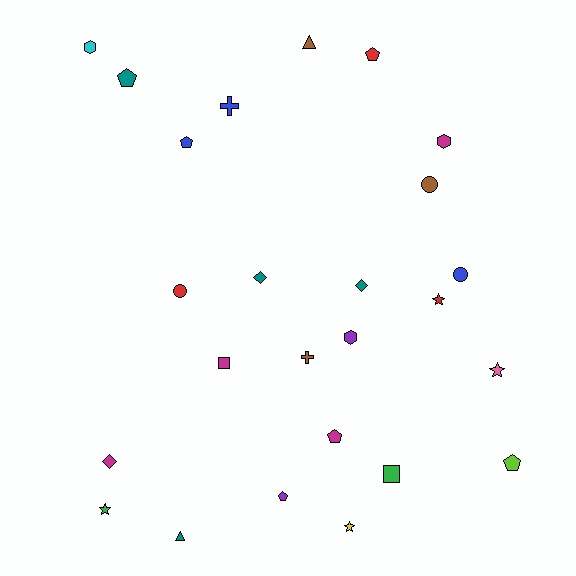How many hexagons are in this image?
There are 3 hexagons.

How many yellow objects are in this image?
There is 1 yellow object.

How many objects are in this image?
There are 25 objects.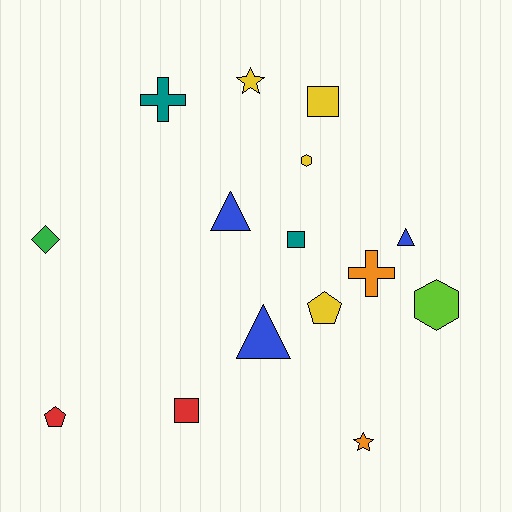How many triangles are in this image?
There are 3 triangles.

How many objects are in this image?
There are 15 objects.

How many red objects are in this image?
There are 2 red objects.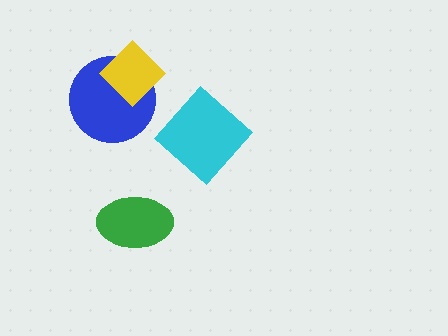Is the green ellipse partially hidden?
No, no other shape covers it.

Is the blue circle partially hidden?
Yes, it is partially covered by another shape.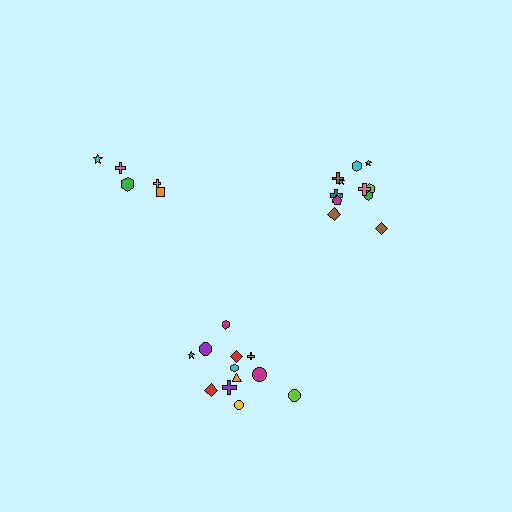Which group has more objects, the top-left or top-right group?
The top-right group.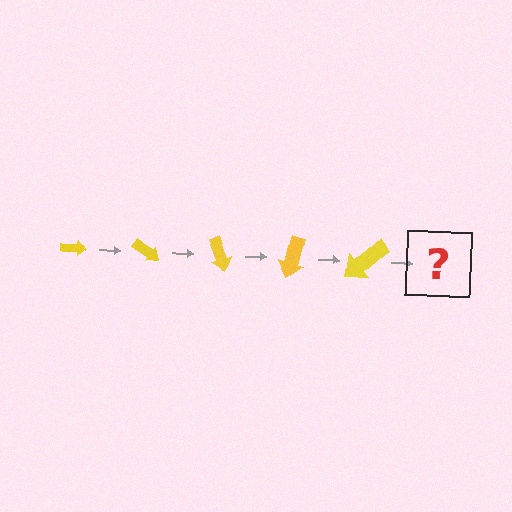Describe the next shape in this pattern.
It should be an arrow, larger than the previous one and rotated 175 degrees from the start.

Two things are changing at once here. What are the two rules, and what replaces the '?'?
The two rules are that the arrow grows larger each step and it rotates 35 degrees each step. The '?' should be an arrow, larger than the previous one and rotated 175 degrees from the start.